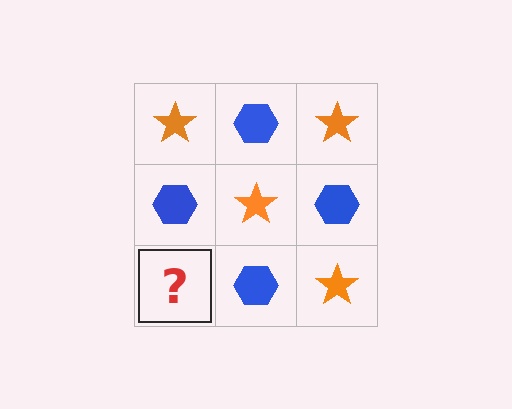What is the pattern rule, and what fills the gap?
The rule is that it alternates orange star and blue hexagon in a checkerboard pattern. The gap should be filled with an orange star.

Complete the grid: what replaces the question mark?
The question mark should be replaced with an orange star.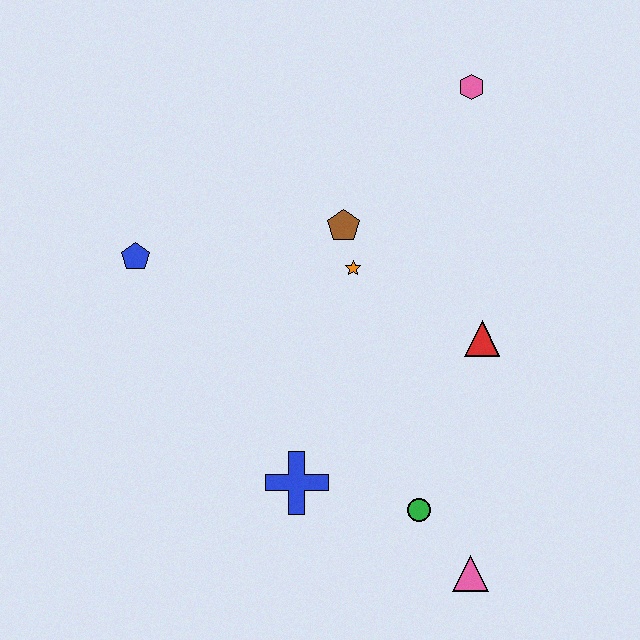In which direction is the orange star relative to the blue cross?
The orange star is above the blue cross.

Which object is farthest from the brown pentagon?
The pink triangle is farthest from the brown pentagon.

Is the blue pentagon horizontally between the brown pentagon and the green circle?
No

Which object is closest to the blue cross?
The green circle is closest to the blue cross.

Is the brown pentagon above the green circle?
Yes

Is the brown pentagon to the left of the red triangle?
Yes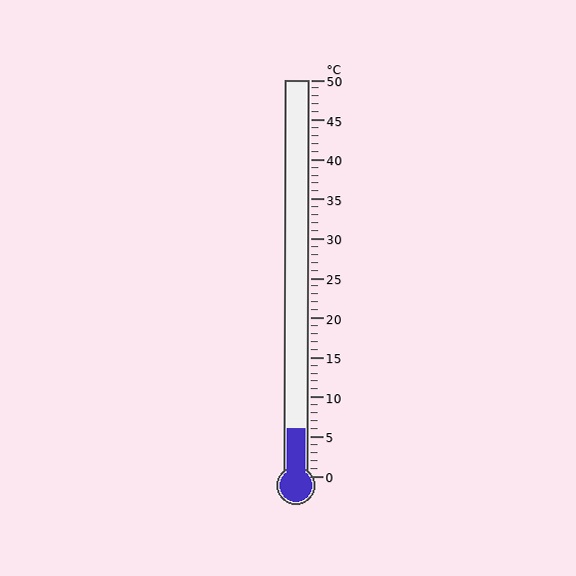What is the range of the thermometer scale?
The thermometer scale ranges from 0°C to 50°C.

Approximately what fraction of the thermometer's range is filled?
The thermometer is filled to approximately 10% of its range.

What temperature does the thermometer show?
The thermometer shows approximately 6°C.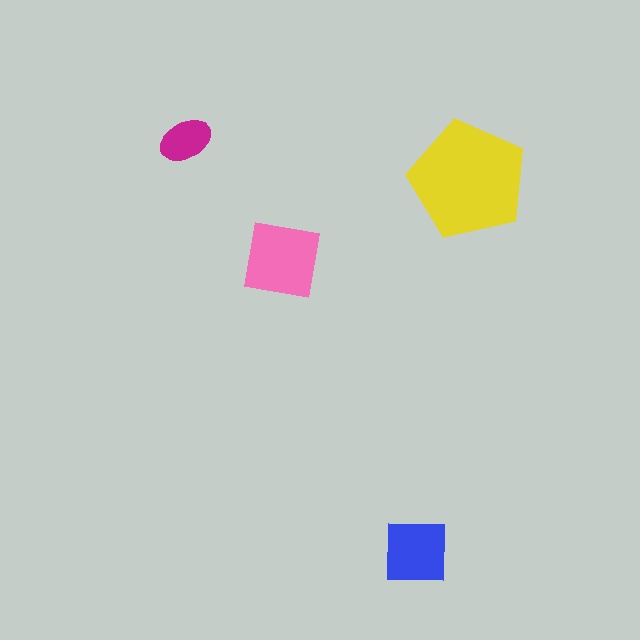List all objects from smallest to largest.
The magenta ellipse, the blue square, the pink square, the yellow pentagon.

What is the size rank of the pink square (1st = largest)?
2nd.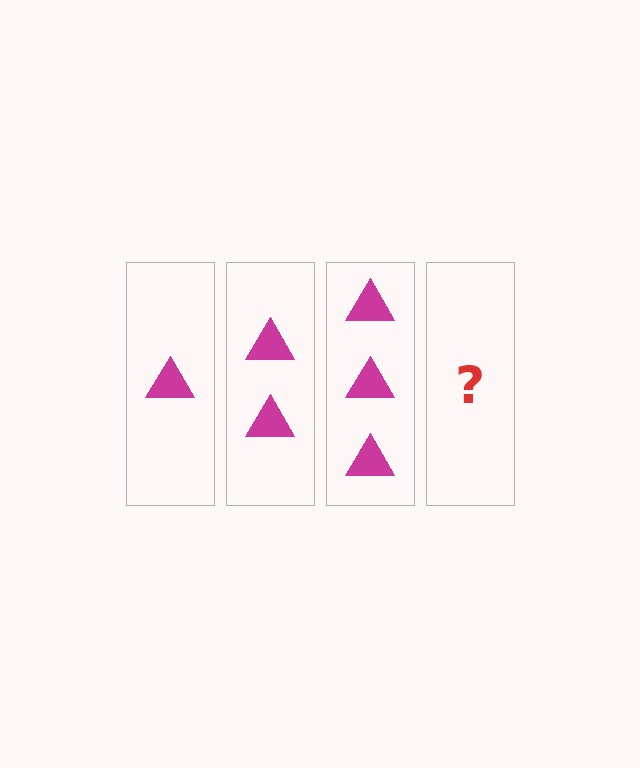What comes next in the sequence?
The next element should be 4 triangles.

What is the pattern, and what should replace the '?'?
The pattern is that each step adds one more triangle. The '?' should be 4 triangles.